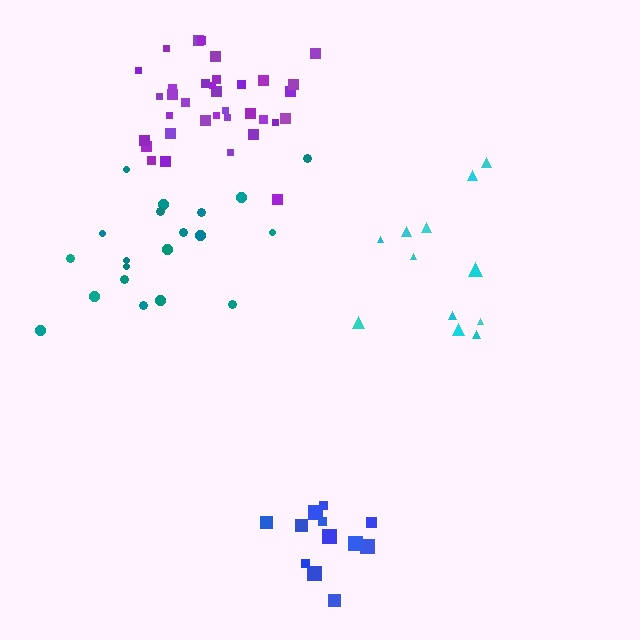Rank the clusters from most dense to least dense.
purple, blue, teal, cyan.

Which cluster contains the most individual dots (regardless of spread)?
Purple (35).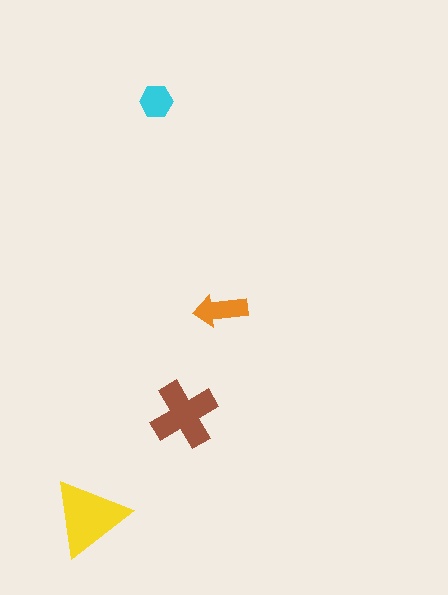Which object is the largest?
The yellow triangle.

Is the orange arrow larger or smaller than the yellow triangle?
Smaller.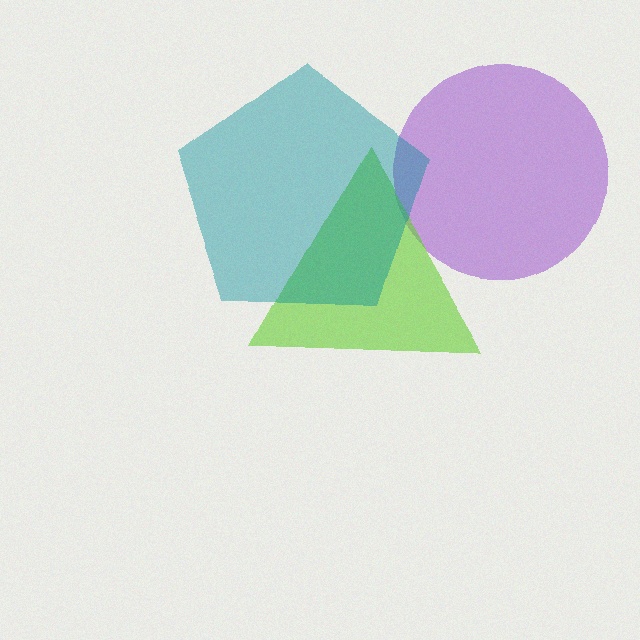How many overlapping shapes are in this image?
There are 3 overlapping shapes in the image.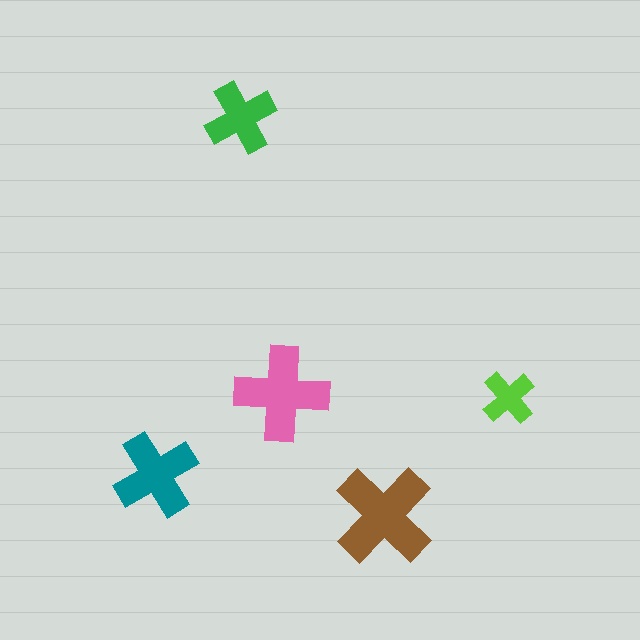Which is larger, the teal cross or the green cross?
The teal one.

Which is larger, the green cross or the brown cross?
The brown one.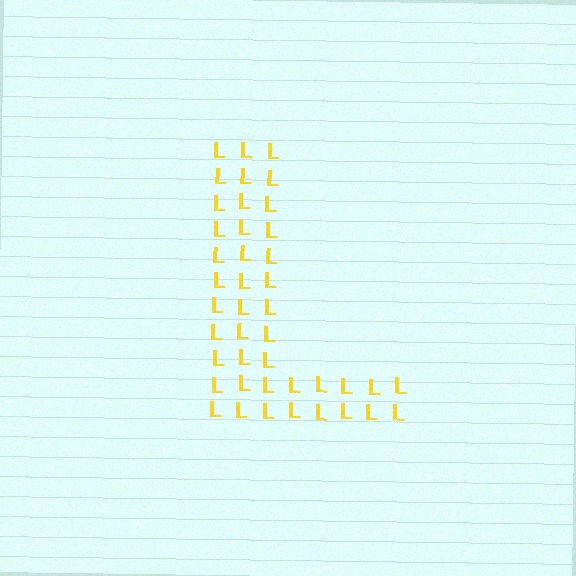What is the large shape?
The large shape is the letter L.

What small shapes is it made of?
It is made of small letter L's.